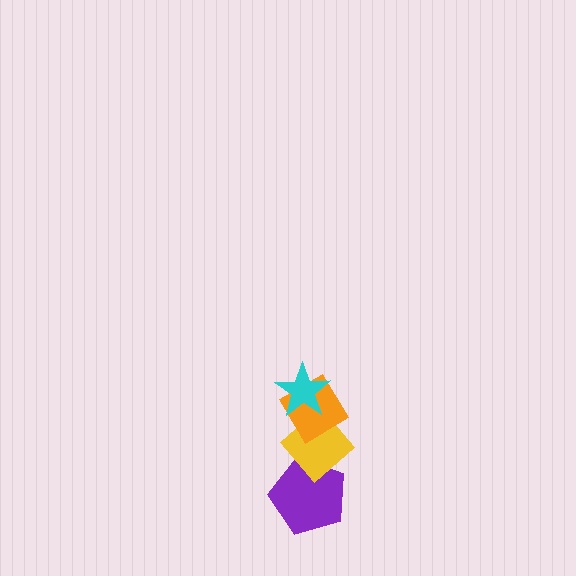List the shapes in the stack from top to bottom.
From top to bottom: the cyan star, the orange diamond, the yellow diamond, the purple pentagon.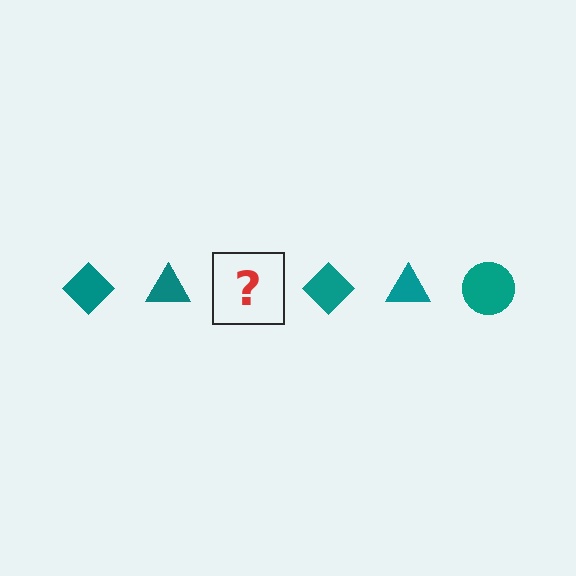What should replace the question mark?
The question mark should be replaced with a teal circle.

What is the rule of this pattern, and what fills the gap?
The rule is that the pattern cycles through diamond, triangle, circle shapes in teal. The gap should be filled with a teal circle.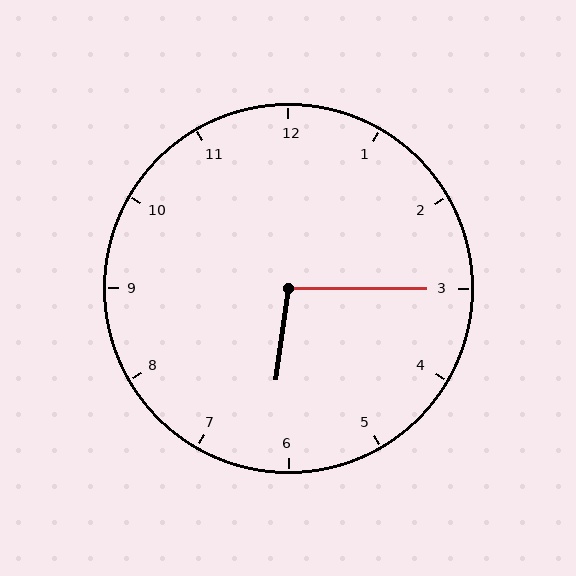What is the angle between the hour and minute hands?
Approximately 98 degrees.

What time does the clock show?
6:15.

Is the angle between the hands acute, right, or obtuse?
It is obtuse.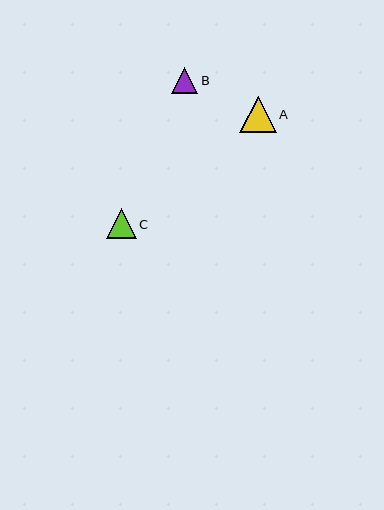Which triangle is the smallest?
Triangle B is the smallest with a size of approximately 26 pixels.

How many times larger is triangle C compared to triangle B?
Triangle C is approximately 1.1 times the size of triangle B.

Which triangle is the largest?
Triangle A is the largest with a size of approximately 36 pixels.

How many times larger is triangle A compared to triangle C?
Triangle A is approximately 1.2 times the size of triangle C.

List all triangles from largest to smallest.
From largest to smallest: A, C, B.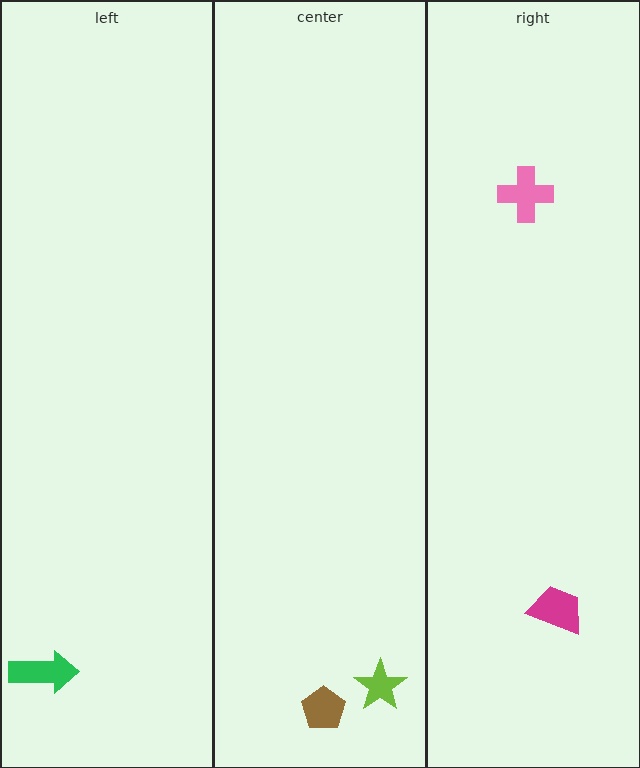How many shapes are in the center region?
2.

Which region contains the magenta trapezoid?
The right region.